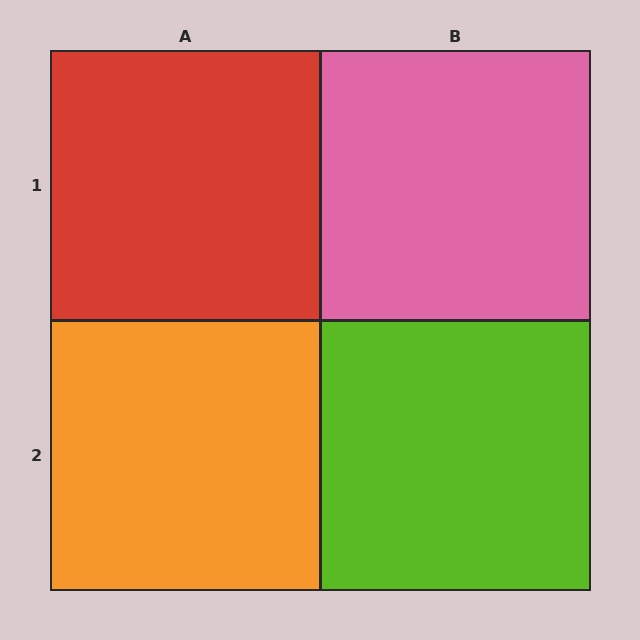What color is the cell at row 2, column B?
Lime.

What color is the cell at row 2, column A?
Orange.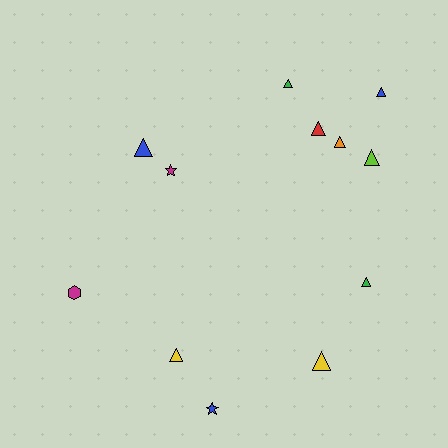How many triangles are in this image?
There are 9 triangles.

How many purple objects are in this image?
There are no purple objects.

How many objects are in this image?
There are 12 objects.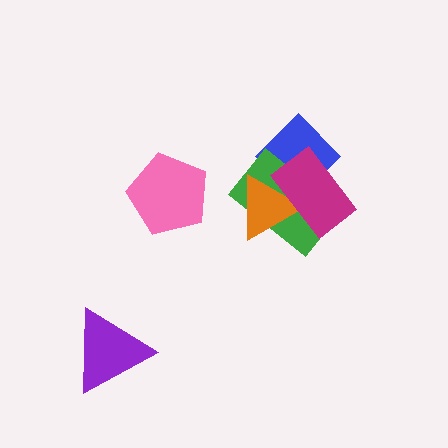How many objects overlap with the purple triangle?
0 objects overlap with the purple triangle.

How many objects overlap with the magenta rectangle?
3 objects overlap with the magenta rectangle.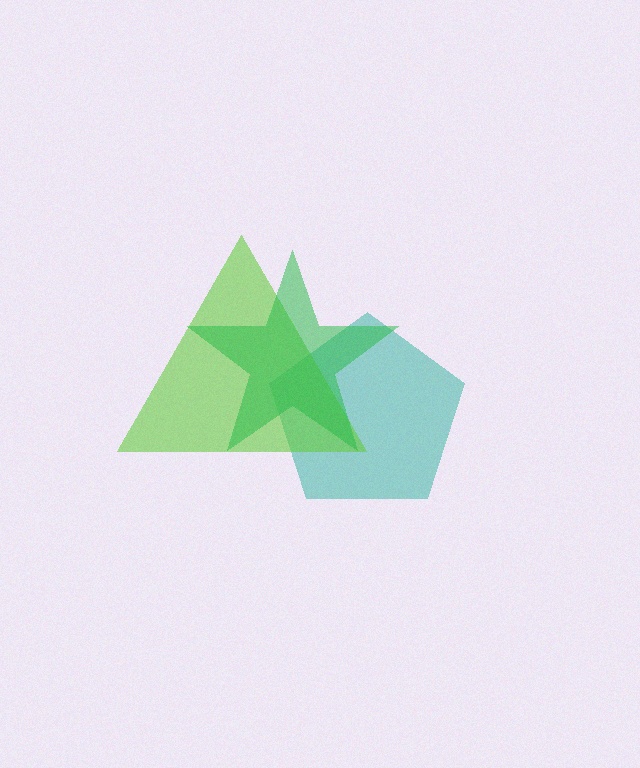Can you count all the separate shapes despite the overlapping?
Yes, there are 3 separate shapes.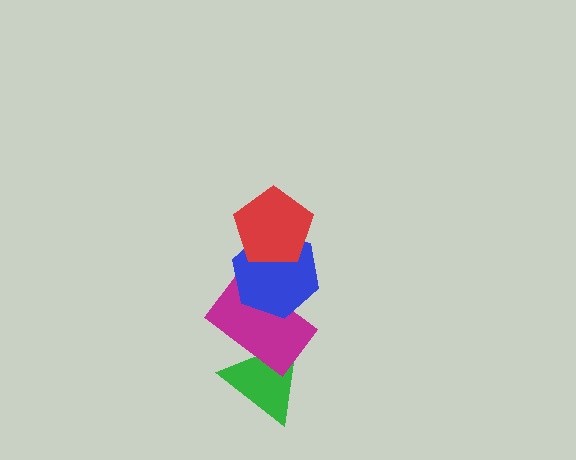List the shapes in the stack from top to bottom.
From top to bottom: the red pentagon, the blue hexagon, the magenta rectangle, the green triangle.